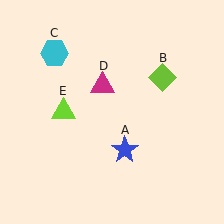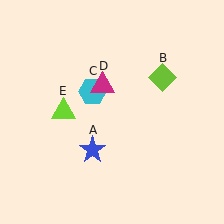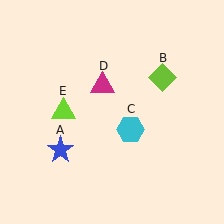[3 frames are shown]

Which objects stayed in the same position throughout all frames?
Lime diamond (object B) and magenta triangle (object D) and lime triangle (object E) remained stationary.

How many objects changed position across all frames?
2 objects changed position: blue star (object A), cyan hexagon (object C).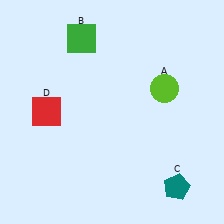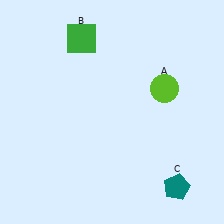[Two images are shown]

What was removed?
The red square (D) was removed in Image 2.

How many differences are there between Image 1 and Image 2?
There is 1 difference between the two images.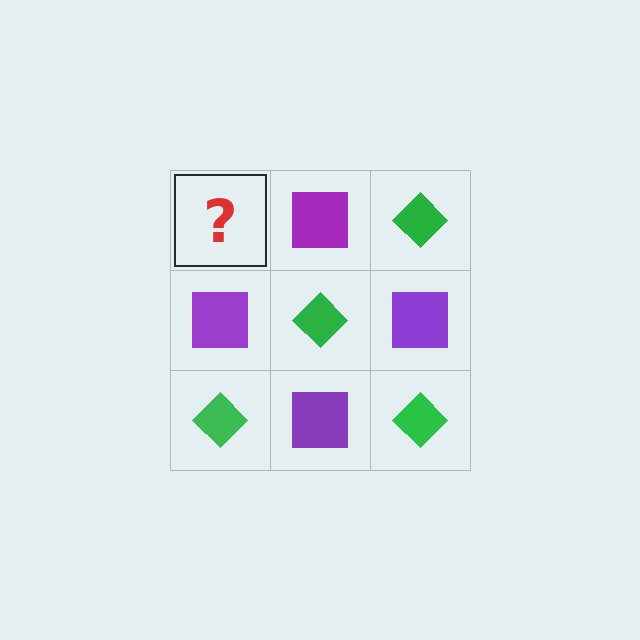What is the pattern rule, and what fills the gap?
The rule is that it alternates green diamond and purple square in a checkerboard pattern. The gap should be filled with a green diamond.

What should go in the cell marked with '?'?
The missing cell should contain a green diamond.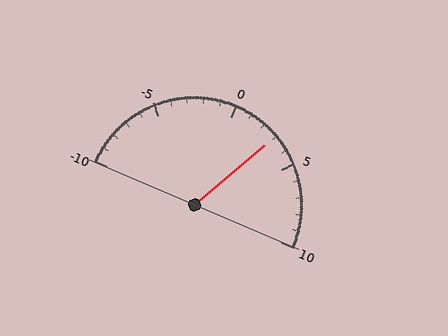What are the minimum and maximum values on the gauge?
The gauge ranges from -10 to 10.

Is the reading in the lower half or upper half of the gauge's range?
The reading is in the upper half of the range (-10 to 10).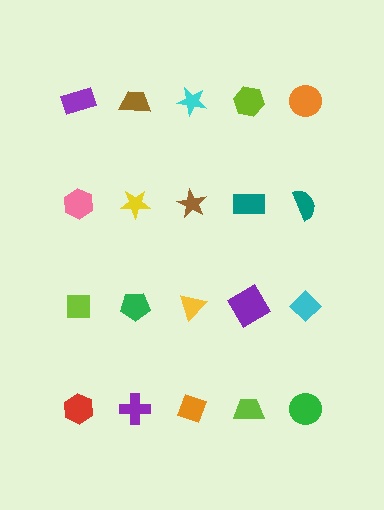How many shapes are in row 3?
5 shapes.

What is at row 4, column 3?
An orange diamond.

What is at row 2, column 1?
A pink hexagon.